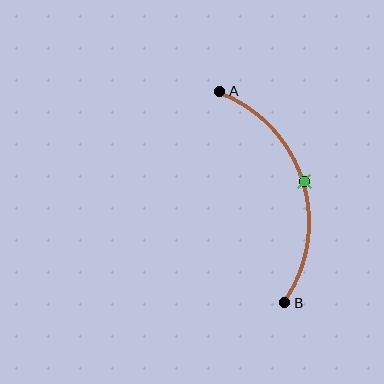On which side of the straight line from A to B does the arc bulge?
The arc bulges to the right of the straight line connecting A and B.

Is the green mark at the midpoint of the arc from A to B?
Yes. The green mark lies on the arc at equal arc-length from both A and B — it is the arc midpoint.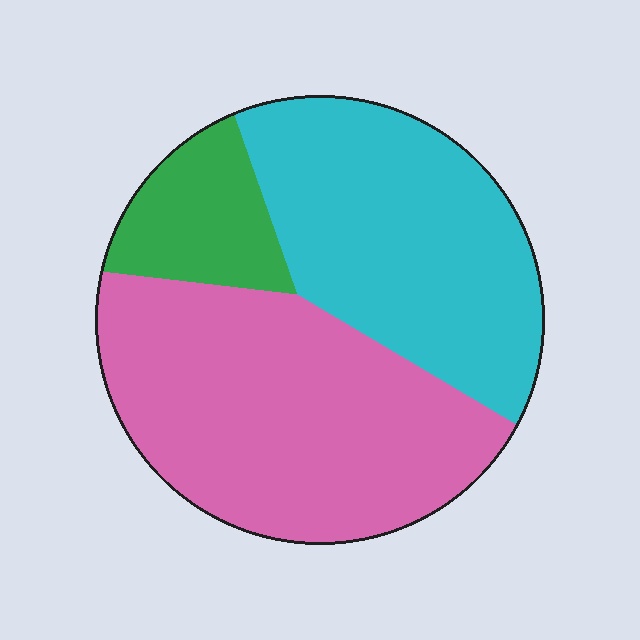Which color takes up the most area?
Pink, at roughly 50%.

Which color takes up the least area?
Green, at roughly 15%.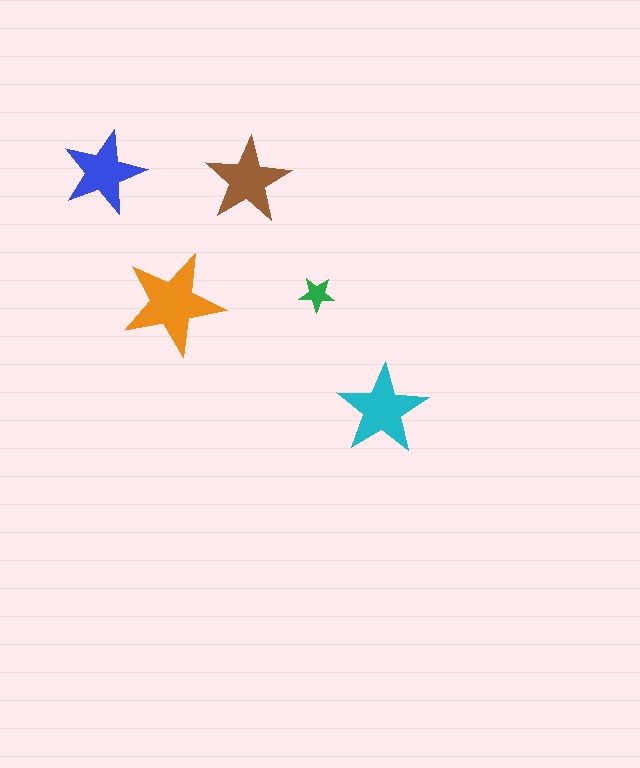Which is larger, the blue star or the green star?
The blue one.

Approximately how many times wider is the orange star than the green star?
About 3 times wider.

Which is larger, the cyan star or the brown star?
The cyan one.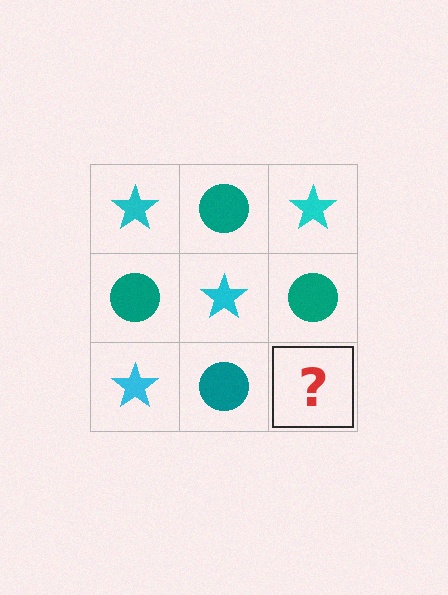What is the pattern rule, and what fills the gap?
The rule is that it alternates cyan star and teal circle in a checkerboard pattern. The gap should be filled with a cyan star.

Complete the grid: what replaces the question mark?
The question mark should be replaced with a cyan star.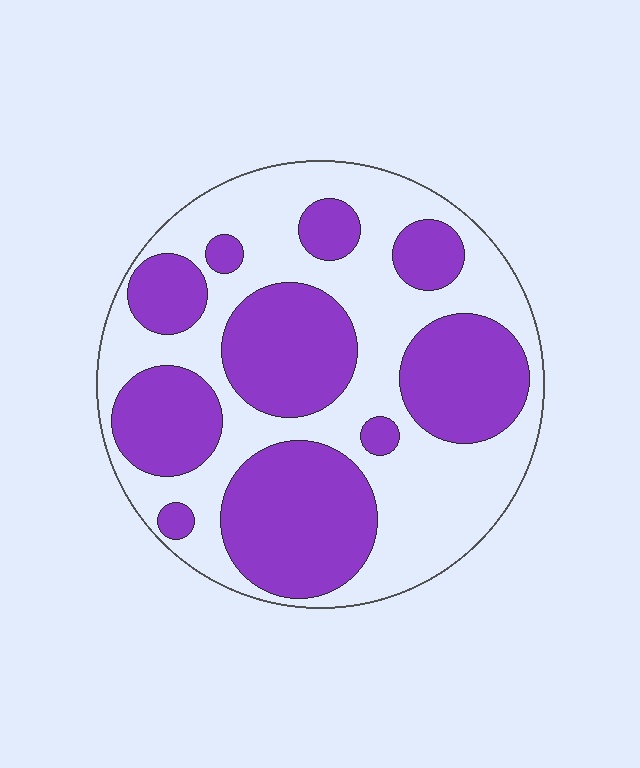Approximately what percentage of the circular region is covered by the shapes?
Approximately 45%.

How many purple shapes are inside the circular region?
10.